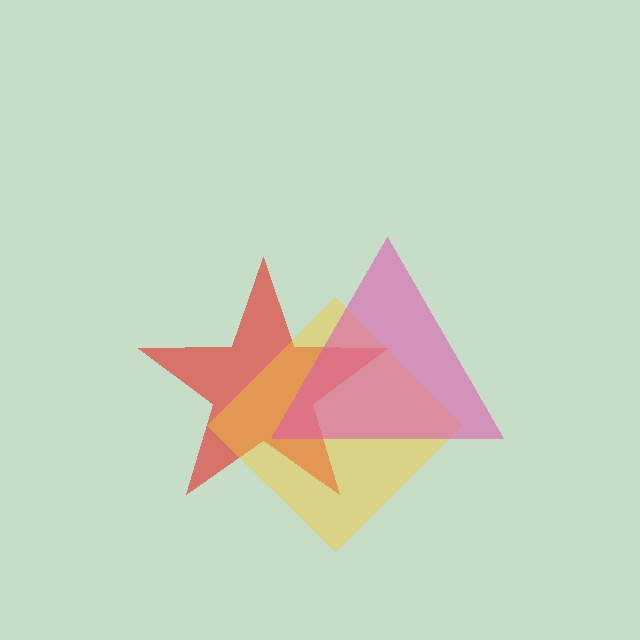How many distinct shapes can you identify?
There are 3 distinct shapes: a red star, a yellow diamond, a pink triangle.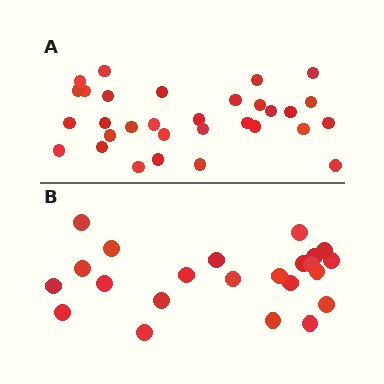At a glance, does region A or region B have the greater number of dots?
Region A (the top region) has more dots.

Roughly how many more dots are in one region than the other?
Region A has roughly 8 or so more dots than region B.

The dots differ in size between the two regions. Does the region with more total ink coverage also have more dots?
No. Region B has more total ink coverage because its dots are larger, but region A actually contains more individual dots. Total area can be misleading — the number of items is what matters here.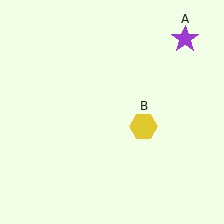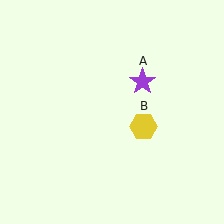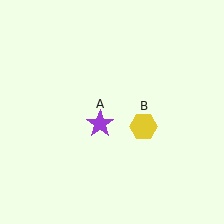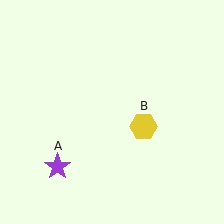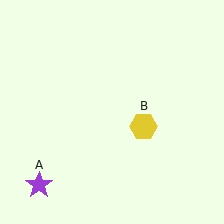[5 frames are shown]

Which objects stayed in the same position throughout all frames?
Yellow hexagon (object B) remained stationary.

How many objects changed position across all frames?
1 object changed position: purple star (object A).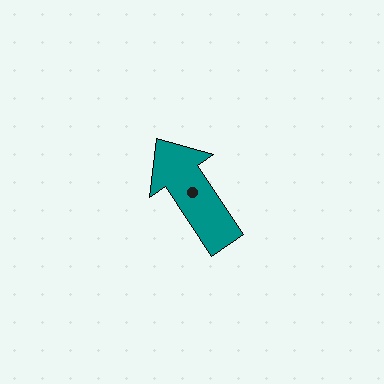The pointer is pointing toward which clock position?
Roughly 11 o'clock.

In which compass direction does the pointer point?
Northwest.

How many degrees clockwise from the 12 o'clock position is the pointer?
Approximately 326 degrees.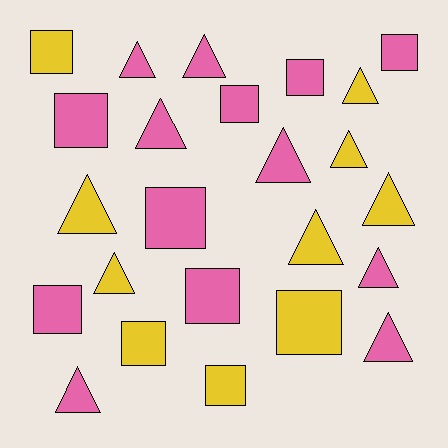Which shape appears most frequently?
Triangle, with 13 objects.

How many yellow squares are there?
There are 4 yellow squares.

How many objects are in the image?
There are 24 objects.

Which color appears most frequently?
Pink, with 14 objects.